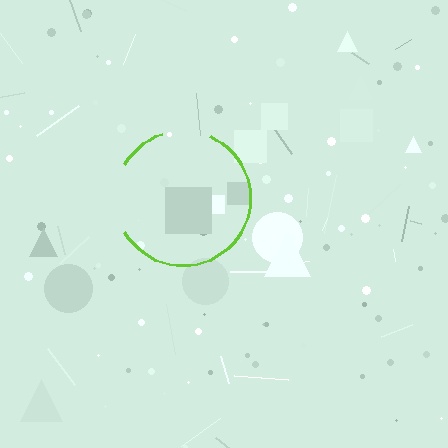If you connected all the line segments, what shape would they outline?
They would outline a circle.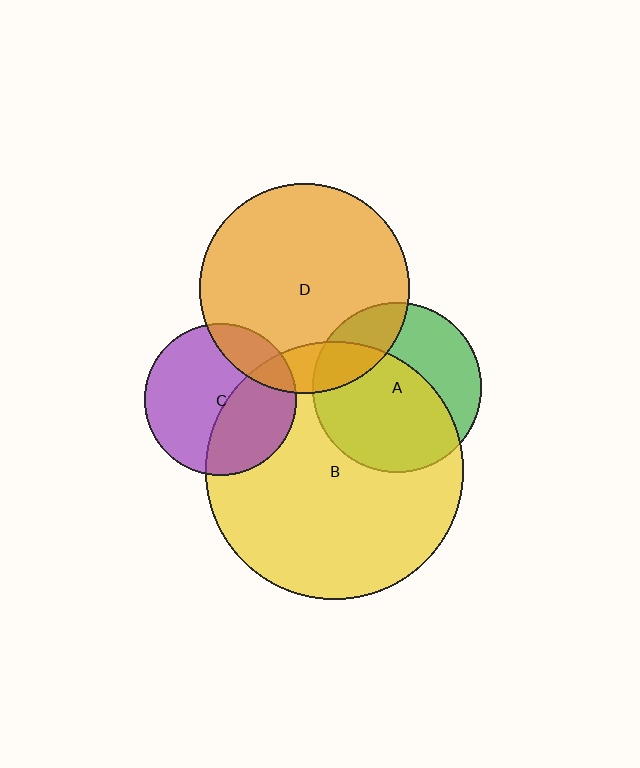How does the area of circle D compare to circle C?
Approximately 1.9 times.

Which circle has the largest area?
Circle B (yellow).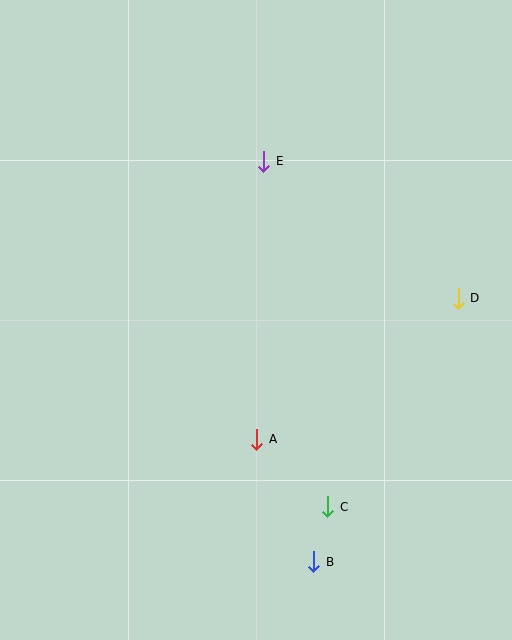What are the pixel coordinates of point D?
Point D is at (458, 298).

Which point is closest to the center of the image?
Point A at (257, 439) is closest to the center.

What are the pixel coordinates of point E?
Point E is at (264, 161).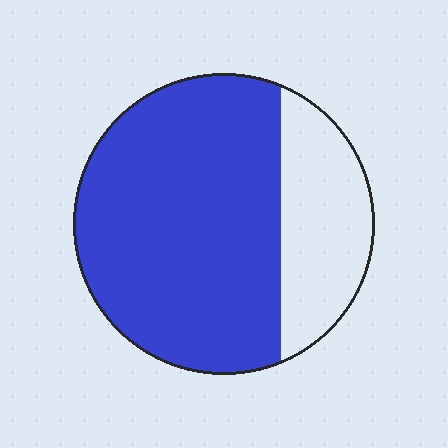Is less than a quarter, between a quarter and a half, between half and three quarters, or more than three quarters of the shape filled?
Between half and three quarters.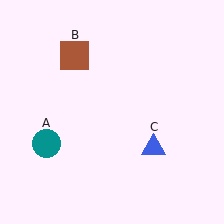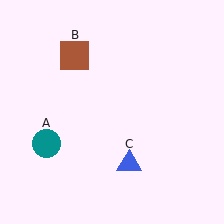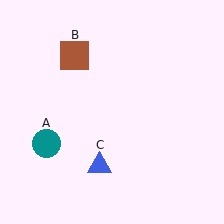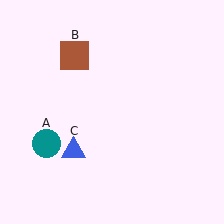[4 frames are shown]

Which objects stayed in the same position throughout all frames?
Teal circle (object A) and brown square (object B) remained stationary.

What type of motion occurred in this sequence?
The blue triangle (object C) rotated clockwise around the center of the scene.